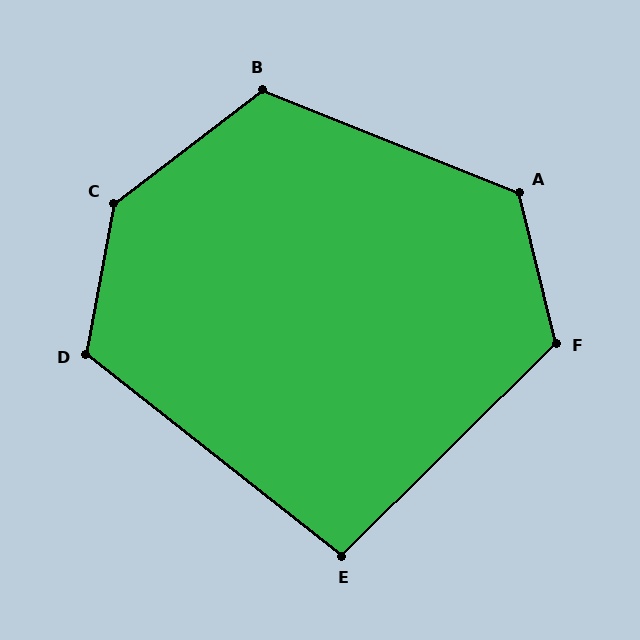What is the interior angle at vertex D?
Approximately 118 degrees (obtuse).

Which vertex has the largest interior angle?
C, at approximately 138 degrees.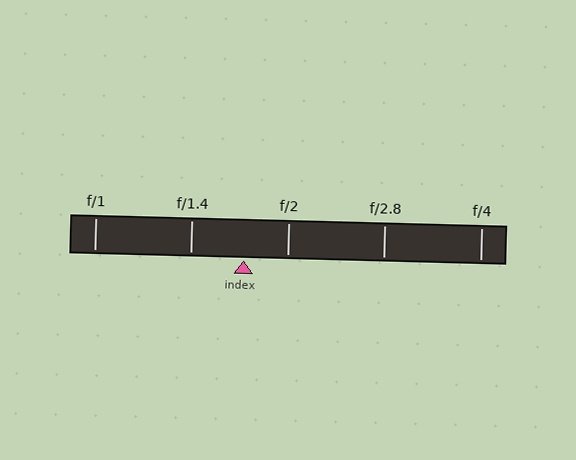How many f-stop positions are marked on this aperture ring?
There are 5 f-stop positions marked.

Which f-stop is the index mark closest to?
The index mark is closest to f/2.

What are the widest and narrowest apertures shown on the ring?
The widest aperture shown is f/1 and the narrowest is f/4.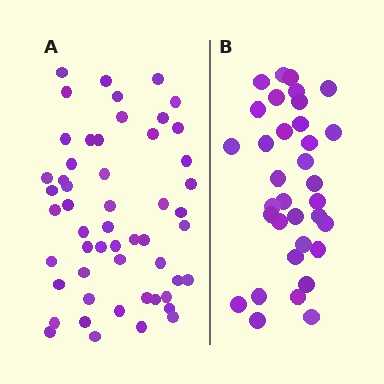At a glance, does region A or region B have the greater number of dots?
Region A (the left region) has more dots.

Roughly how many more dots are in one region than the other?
Region A has approximately 20 more dots than region B.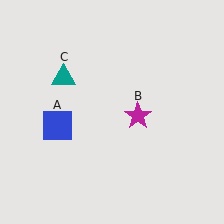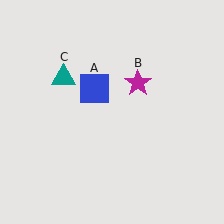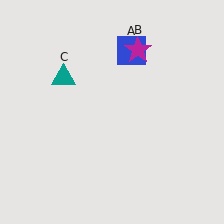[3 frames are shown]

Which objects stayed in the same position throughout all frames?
Teal triangle (object C) remained stationary.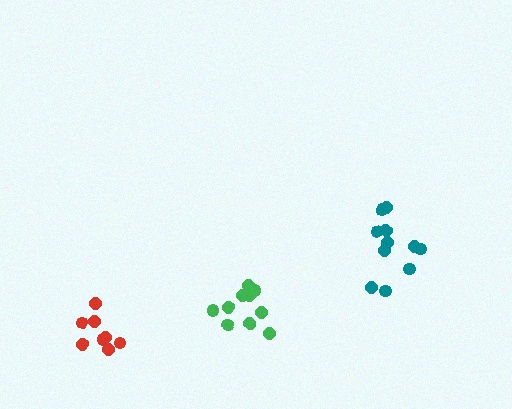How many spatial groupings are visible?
There are 3 spatial groupings.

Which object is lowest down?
The red cluster is bottommost.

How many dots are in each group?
Group 1: 11 dots, Group 2: 8 dots, Group 3: 10 dots (29 total).